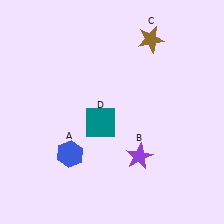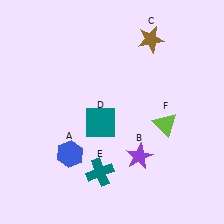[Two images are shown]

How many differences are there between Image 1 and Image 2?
There are 2 differences between the two images.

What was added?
A teal cross (E), a lime triangle (F) were added in Image 2.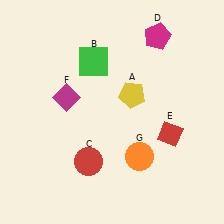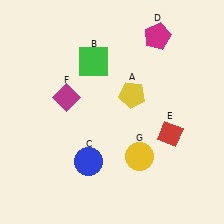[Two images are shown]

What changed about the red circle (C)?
In Image 1, C is red. In Image 2, it changed to blue.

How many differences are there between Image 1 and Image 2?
There are 2 differences between the two images.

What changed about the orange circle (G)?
In Image 1, G is orange. In Image 2, it changed to yellow.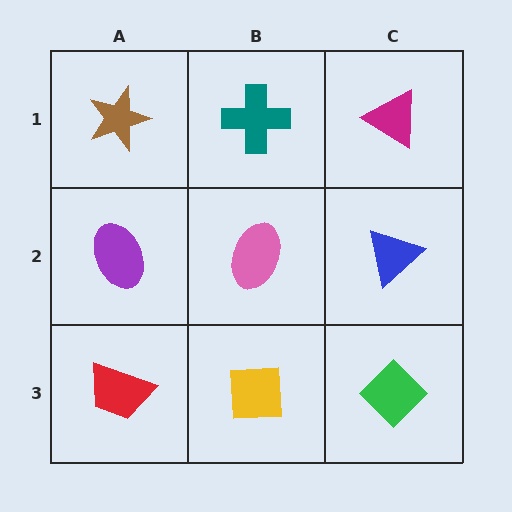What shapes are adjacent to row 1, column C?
A blue triangle (row 2, column C), a teal cross (row 1, column B).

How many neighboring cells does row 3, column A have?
2.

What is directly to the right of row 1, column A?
A teal cross.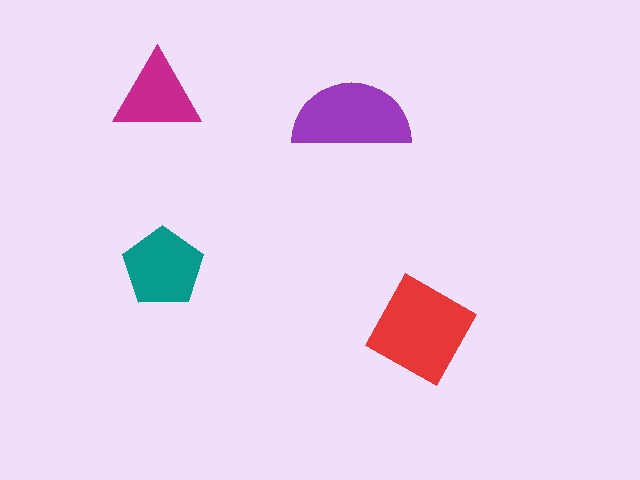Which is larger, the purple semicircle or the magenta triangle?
The purple semicircle.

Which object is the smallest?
The magenta triangle.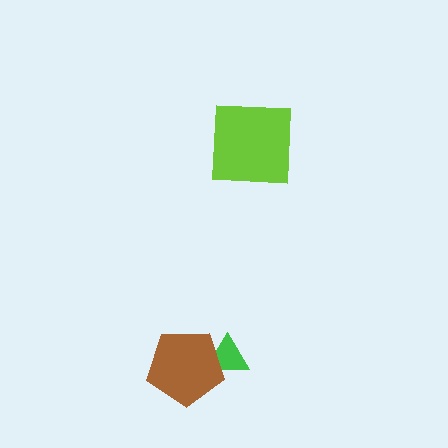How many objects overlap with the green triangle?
1 object overlaps with the green triangle.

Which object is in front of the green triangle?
The brown pentagon is in front of the green triangle.